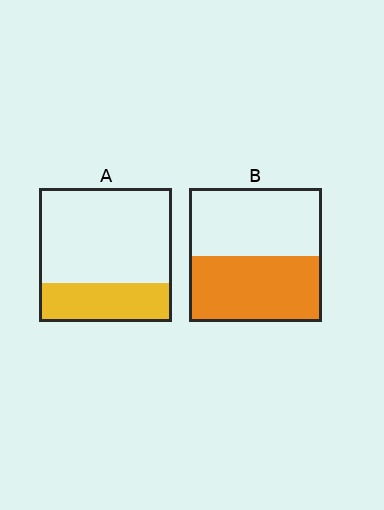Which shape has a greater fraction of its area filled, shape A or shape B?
Shape B.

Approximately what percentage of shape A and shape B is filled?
A is approximately 30% and B is approximately 50%.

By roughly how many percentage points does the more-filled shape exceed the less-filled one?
By roughly 20 percentage points (B over A).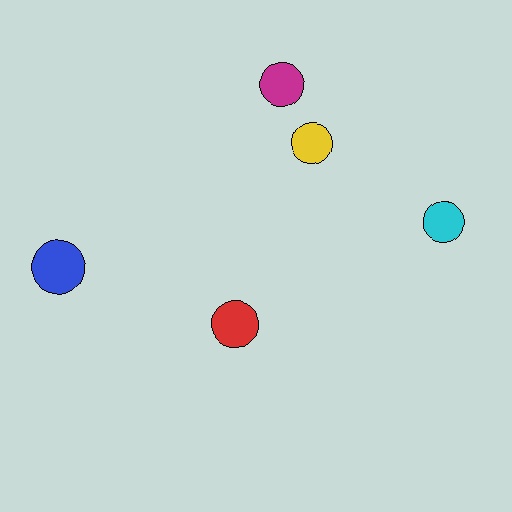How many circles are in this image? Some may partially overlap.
There are 5 circles.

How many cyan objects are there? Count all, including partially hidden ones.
There is 1 cyan object.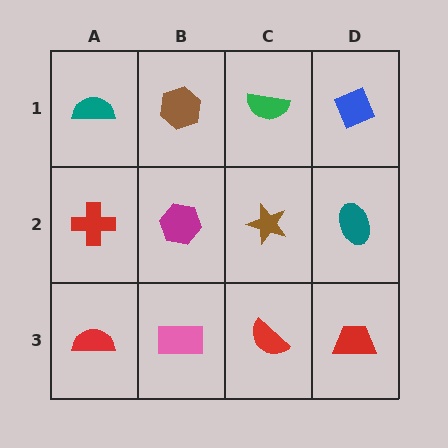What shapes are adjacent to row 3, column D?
A teal ellipse (row 2, column D), a red semicircle (row 3, column C).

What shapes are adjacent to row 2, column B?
A brown hexagon (row 1, column B), a pink rectangle (row 3, column B), a red cross (row 2, column A), a brown star (row 2, column C).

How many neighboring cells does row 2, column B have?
4.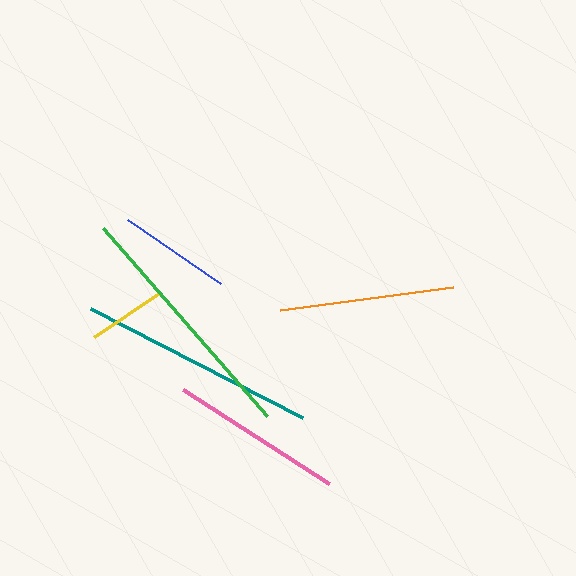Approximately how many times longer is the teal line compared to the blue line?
The teal line is approximately 2.1 times the length of the blue line.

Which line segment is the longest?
The green line is the longest at approximately 249 pixels.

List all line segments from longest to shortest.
From longest to shortest: green, teal, orange, pink, blue, yellow.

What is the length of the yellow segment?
The yellow segment is approximately 79 pixels long.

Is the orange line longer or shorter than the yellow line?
The orange line is longer than the yellow line.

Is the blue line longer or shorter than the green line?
The green line is longer than the blue line.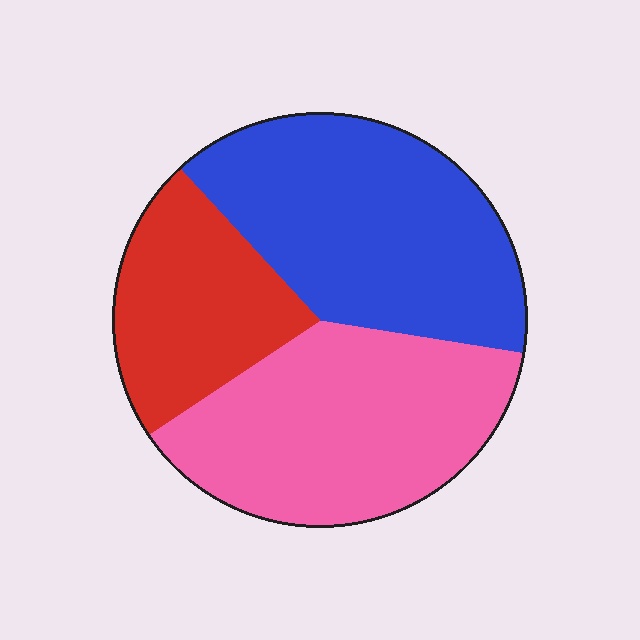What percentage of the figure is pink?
Pink takes up about three eighths (3/8) of the figure.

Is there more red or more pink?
Pink.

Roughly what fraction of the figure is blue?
Blue takes up between a third and a half of the figure.